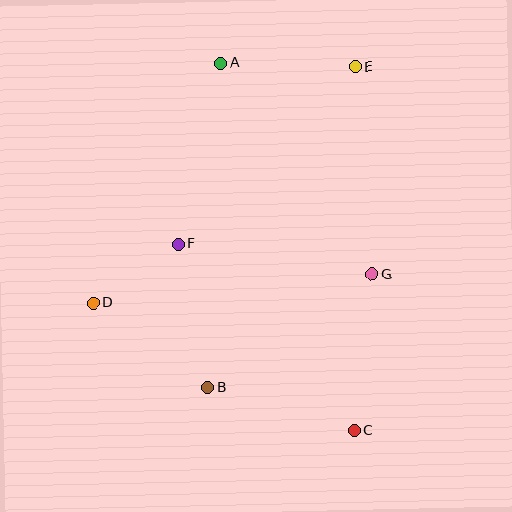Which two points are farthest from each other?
Points A and C are farthest from each other.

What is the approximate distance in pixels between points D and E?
The distance between D and E is approximately 353 pixels.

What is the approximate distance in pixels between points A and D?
The distance between A and D is approximately 272 pixels.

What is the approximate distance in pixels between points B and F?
The distance between B and F is approximately 146 pixels.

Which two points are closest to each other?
Points D and F are closest to each other.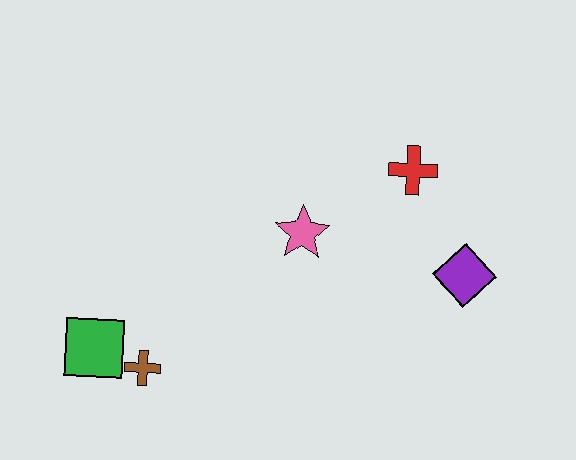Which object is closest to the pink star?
The red cross is closest to the pink star.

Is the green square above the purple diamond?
No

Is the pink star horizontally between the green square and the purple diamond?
Yes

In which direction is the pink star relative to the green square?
The pink star is to the right of the green square.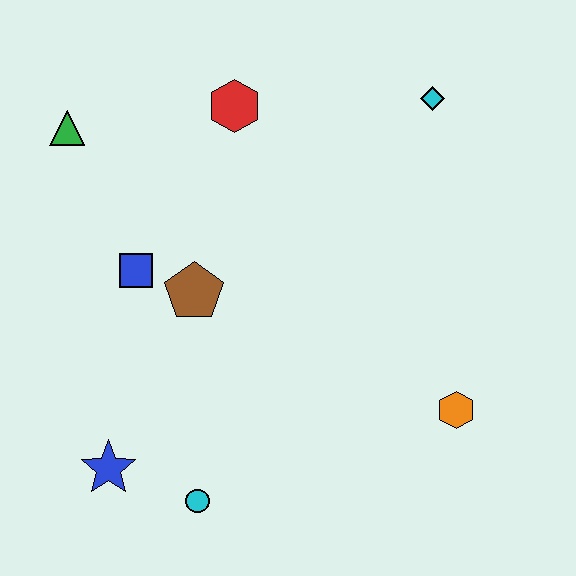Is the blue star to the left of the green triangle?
No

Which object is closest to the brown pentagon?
The blue square is closest to the brown pentagon.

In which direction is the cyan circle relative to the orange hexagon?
The cyan circle is to the left of the orange hexagon.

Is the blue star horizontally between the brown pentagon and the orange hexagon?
No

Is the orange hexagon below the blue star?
No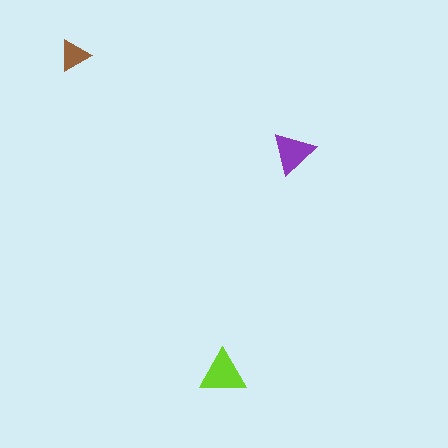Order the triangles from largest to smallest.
the lime one, the purple one, the brown one.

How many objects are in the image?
There are 3 objects in the image.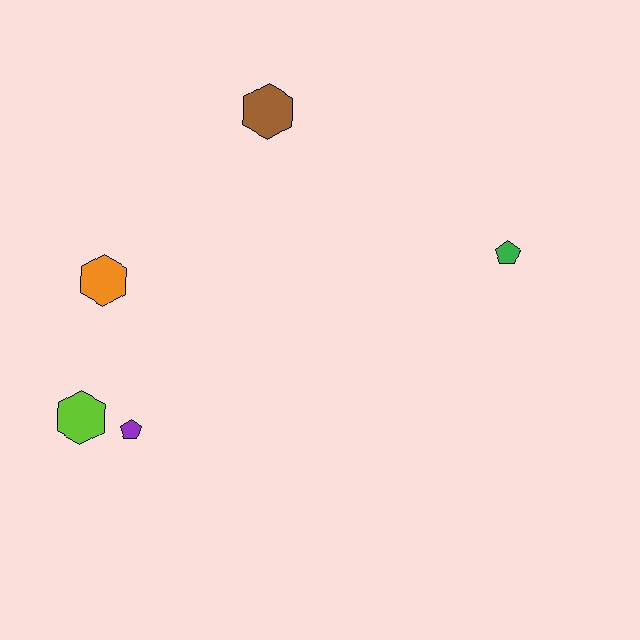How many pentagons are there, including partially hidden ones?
There are 2 pentagons.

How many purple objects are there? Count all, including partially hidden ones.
There is 1 purple object.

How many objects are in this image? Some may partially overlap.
There are 5 objects.